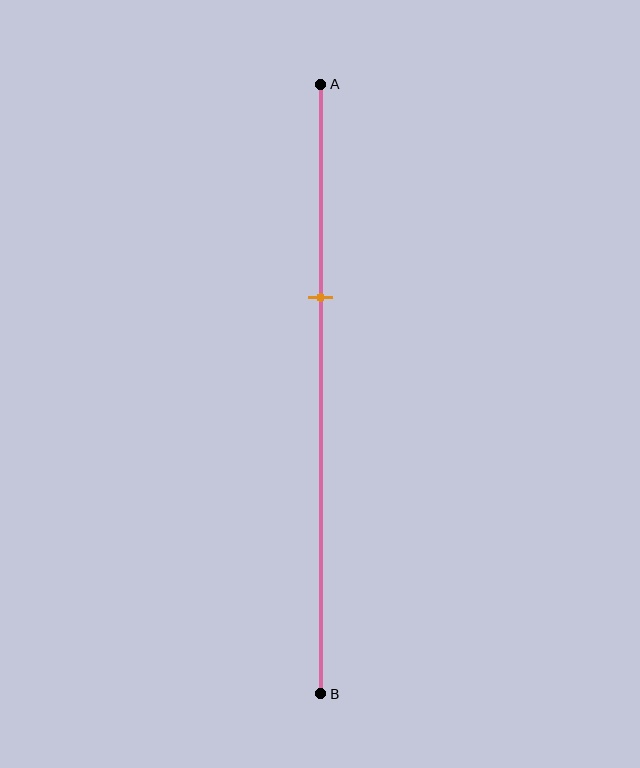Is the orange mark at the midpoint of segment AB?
No, the mark is at about 35% from A, not at the 50% midpoint.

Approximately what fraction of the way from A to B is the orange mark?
The orange mark is approximately 35% of the way from A to B.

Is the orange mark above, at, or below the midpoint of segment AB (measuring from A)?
The orange mark is above the midpoint of segment AB.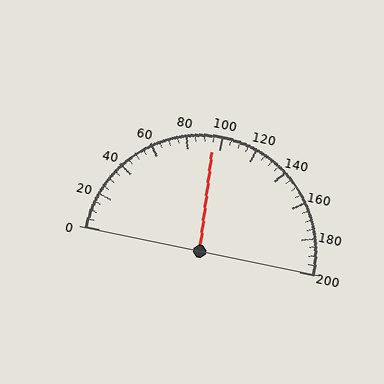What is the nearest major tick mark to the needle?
The nearest major tick mark is 100.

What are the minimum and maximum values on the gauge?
The gauge ranges from 0 to 200.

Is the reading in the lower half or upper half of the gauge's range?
The reading is in the lower half of the range (0 to 200).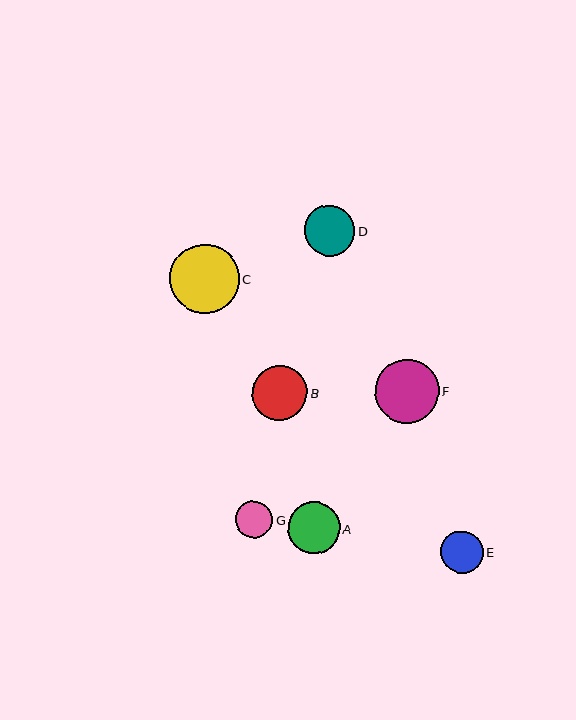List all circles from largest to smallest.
From largest to smallest: C, F, B, A, D, E, G.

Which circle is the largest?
Circle C is the largest with a size of approximately 69 pixels.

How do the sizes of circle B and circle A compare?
Circle B and circle A are approximately the same size.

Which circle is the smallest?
Circle G is the smallest with a size of approximately 37 pixels.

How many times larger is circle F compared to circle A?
Circle F is approximately 1.2 times the size of circle A.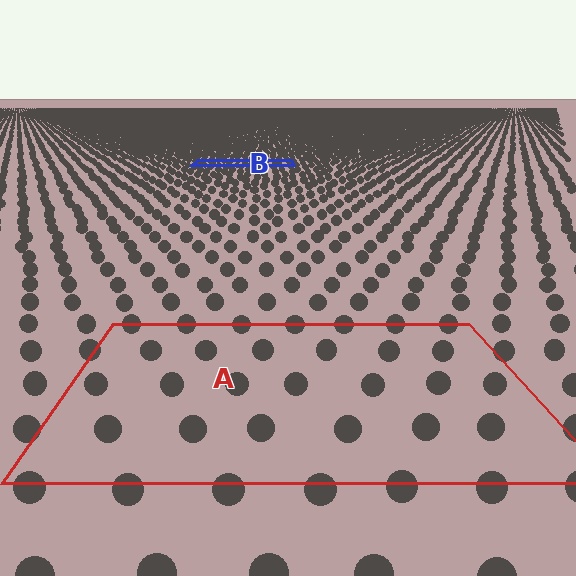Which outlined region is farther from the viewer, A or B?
Region B is farther from the viewer — the texture elements inside it appear smaller and more densely packed.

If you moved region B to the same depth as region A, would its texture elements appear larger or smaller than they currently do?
They would appear larger. At a closer depth, the same texture elements are projected at a bigger on-screen size.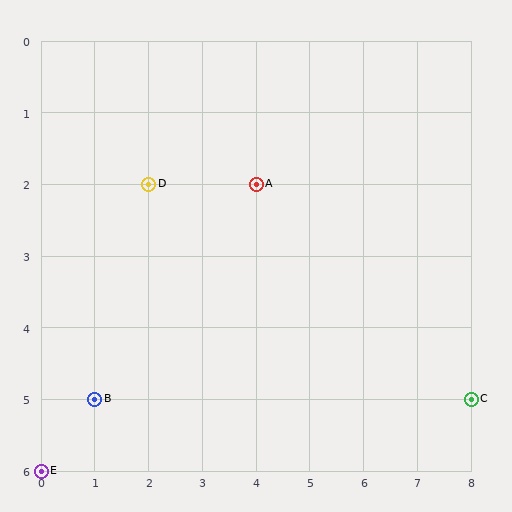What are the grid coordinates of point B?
Point B is at grid coordinates (1, 5).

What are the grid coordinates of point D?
Point D is at grid coordinates (2, 2).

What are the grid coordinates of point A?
Point A is at grid coordinates (4, 2).